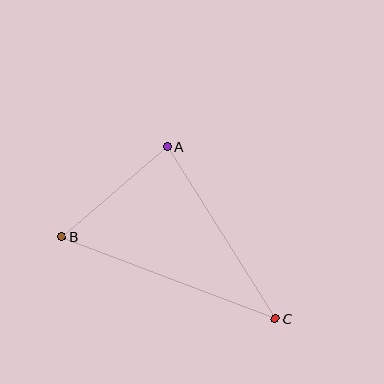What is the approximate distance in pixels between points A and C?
The distance between A and C is approximately 204 pixels.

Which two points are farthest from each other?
Points B and C are farthest from each other.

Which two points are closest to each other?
Points A and B are closest to each other.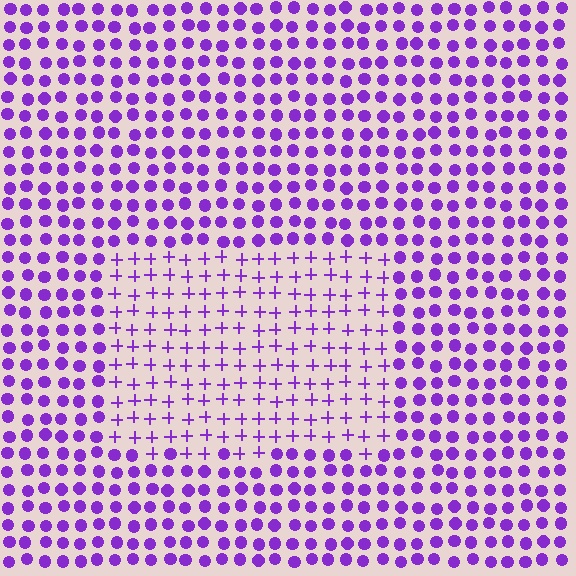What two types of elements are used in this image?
The image uses plus signs inside the rectangle region and circles outside it.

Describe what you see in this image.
The image is filled with small purple elements arranged in a uniform grid. A rectangle-shaped region contains plus signs, while the surrounding area contains circles. The boundary is defined purely by the change in element shape.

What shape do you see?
I see a rectangle.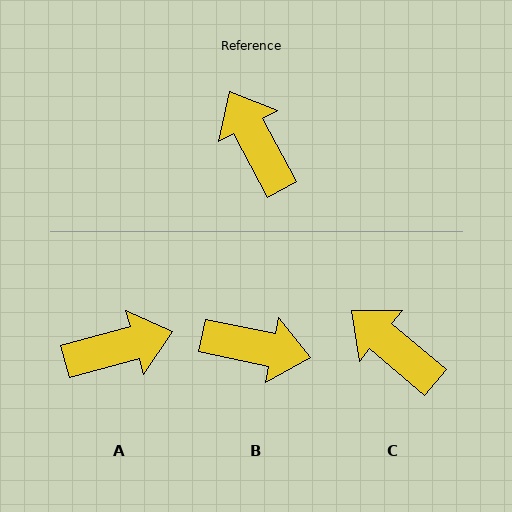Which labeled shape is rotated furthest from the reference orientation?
B, about 130 degrees away.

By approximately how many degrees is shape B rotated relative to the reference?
Approximately 130 degrees clockwise.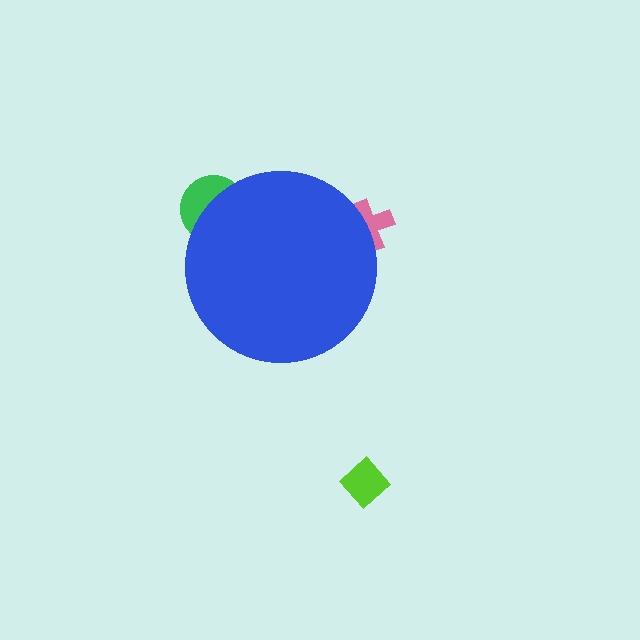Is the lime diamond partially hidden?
No, the lime diamond is fully visible.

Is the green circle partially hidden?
Yes, the green circle is partially hidden behind the blue circle.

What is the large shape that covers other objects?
A blue circle.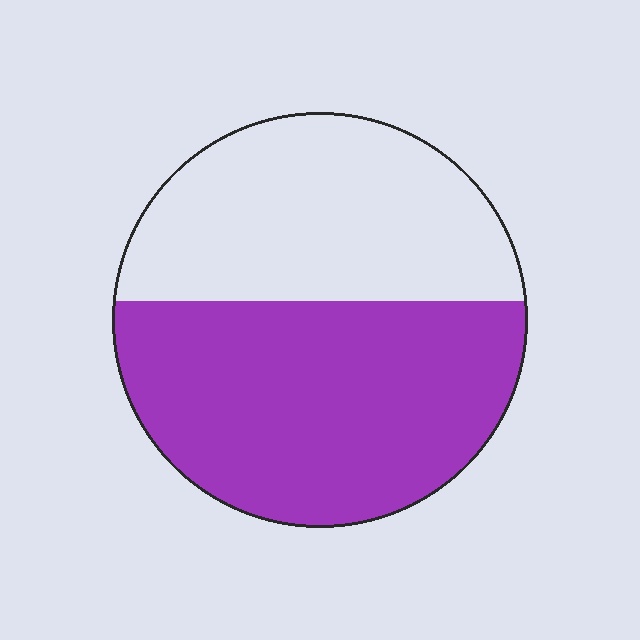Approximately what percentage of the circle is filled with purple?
Approximately 55%.